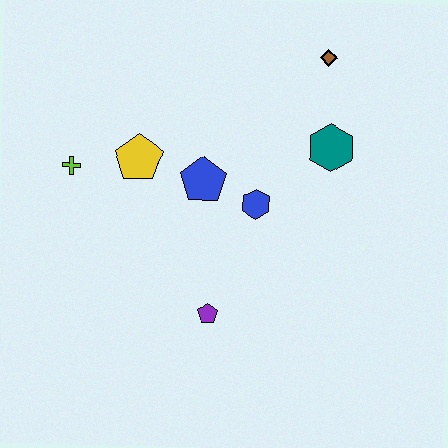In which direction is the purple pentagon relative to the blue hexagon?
The purple pentagon is below the blue hexagon.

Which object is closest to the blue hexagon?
The blue pentagon is closest to the blue hexagon.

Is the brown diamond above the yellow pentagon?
Yes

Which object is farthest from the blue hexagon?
The lime cross is farthest from the blue hexagon.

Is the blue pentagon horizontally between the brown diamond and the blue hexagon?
No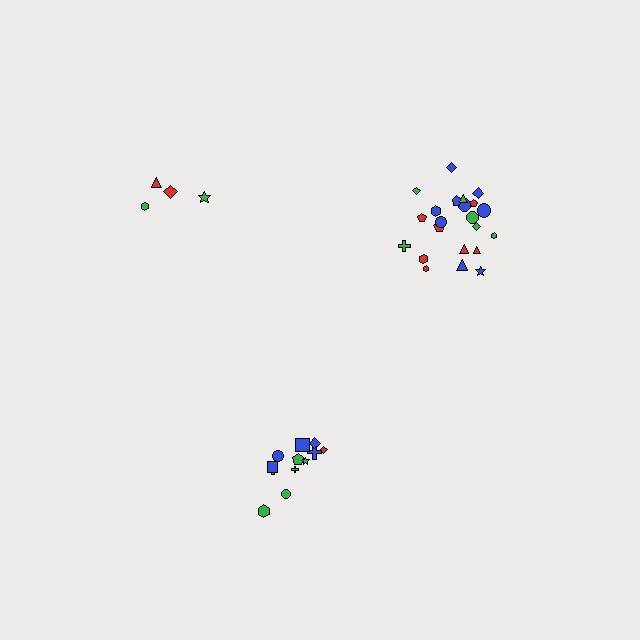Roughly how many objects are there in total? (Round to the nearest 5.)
Roughly 40 objects in total.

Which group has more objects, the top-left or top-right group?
The top-right group.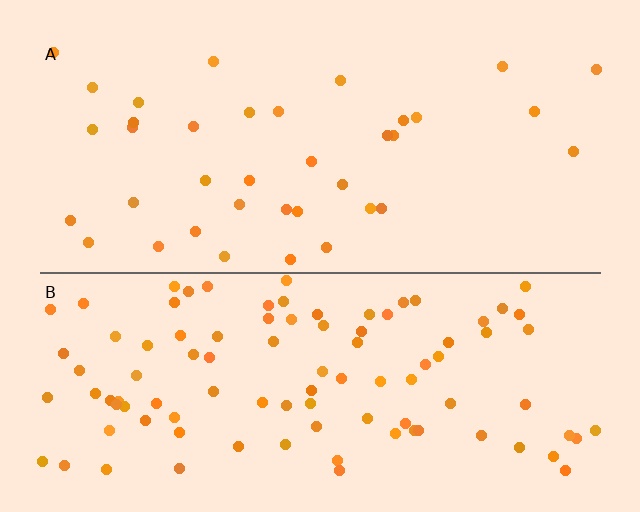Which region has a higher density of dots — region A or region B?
B (the bottom).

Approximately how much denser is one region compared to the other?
Approximately 2.6× — region B over region A.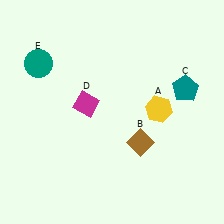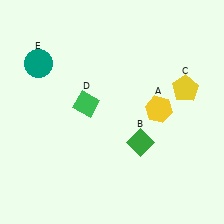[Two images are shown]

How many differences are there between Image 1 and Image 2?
There are 3 differences between the two images.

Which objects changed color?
B changed from brown to green. C changed from teal to yellow. D changed from magenta to green.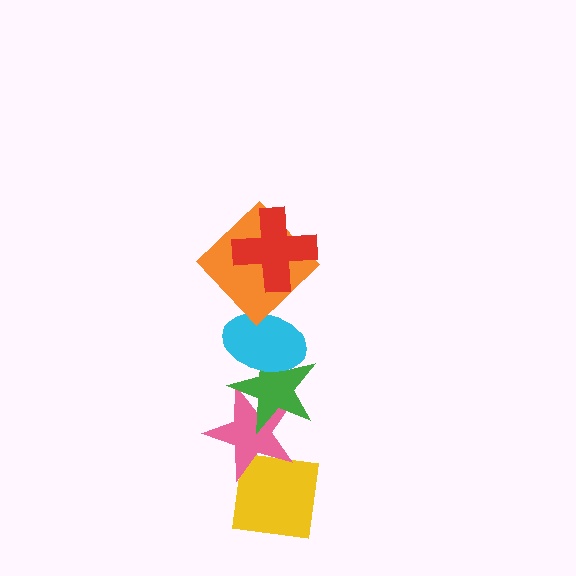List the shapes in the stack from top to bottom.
From top to bottom: the red cross, the orange diamond, the cyan ellipse, the green star, the pink star, the yellow square.